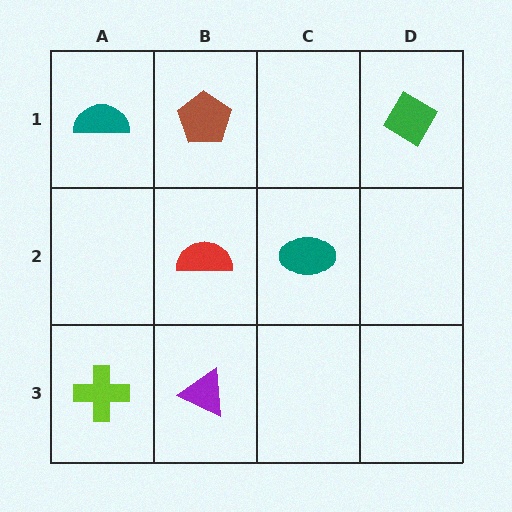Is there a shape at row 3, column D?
No, that cell is empty.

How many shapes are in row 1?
3 shapes.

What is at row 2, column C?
A teal ellipse.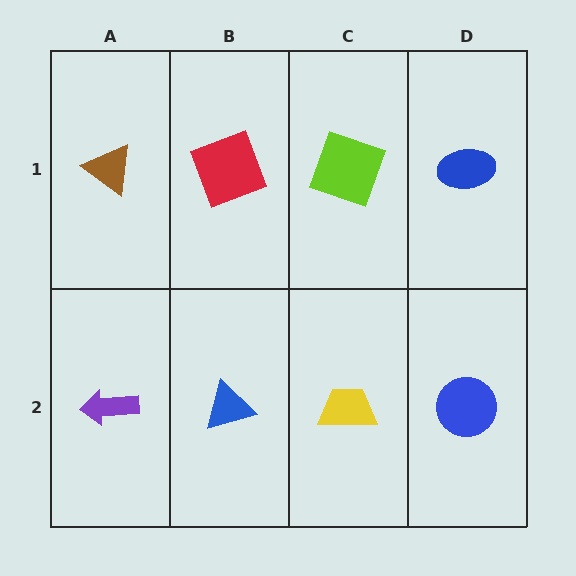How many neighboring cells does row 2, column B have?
3.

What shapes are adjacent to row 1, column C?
A yellow trapezoid (row 2, column C), a red square (row 1, column B), a blue ellipse (row 1, column D).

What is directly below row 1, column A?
A purple arrow.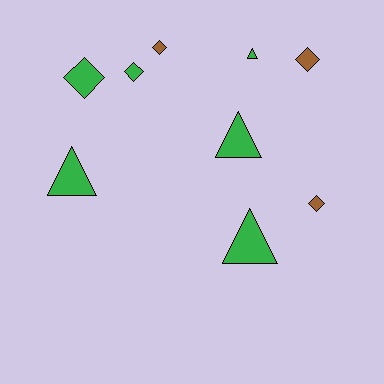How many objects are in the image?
There are 9 objects.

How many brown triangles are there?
There are no brown triangles.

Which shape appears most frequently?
Diamond, with 5 objects.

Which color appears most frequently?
Green, with 6 objects.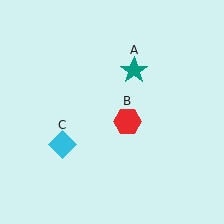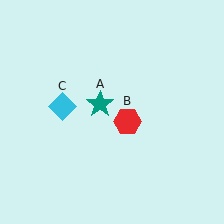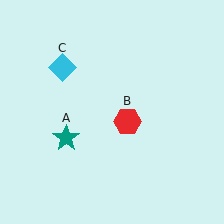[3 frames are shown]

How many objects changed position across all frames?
2 objects changed position: teal star (object A), cyan diamond (object C).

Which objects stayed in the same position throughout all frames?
Red hexagon (object B) remained stationary.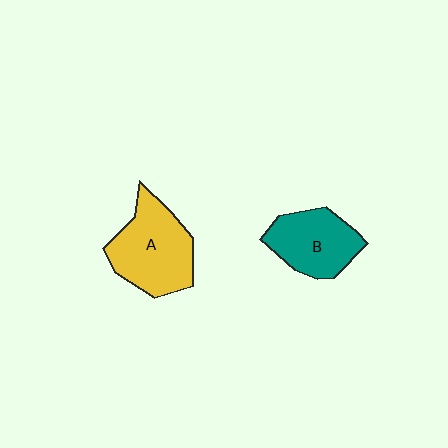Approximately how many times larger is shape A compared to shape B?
Approximately 1.3 times.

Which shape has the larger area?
Shape A (yellow).